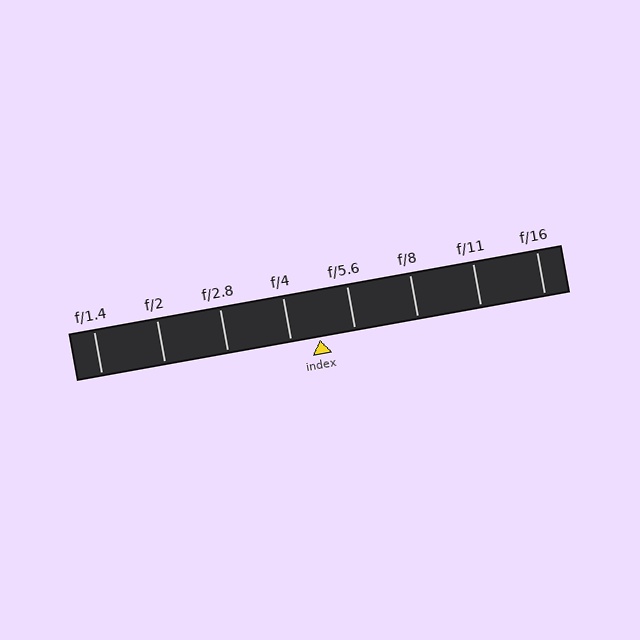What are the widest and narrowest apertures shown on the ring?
The widest aperture shown is f/1.4 and the narrowest is f/16.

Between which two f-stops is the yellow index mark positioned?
The index mark is between f/4 and f/5.6.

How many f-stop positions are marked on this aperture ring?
There are 8 f-stop positions marked.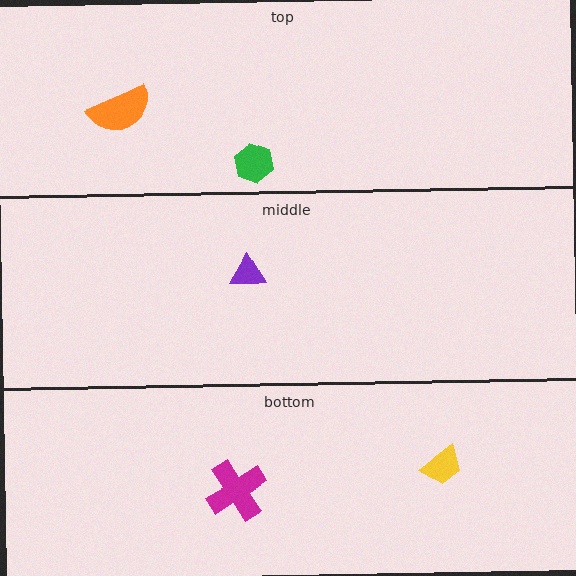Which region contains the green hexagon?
The top region.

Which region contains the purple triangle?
The middle region.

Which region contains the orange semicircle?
The top region.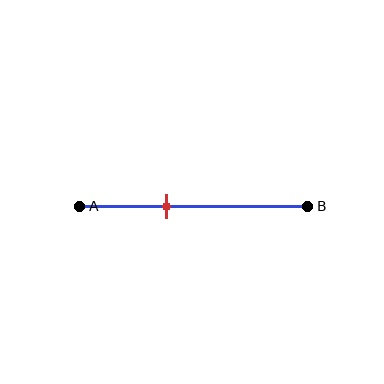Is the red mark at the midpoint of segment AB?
No, the mark is at about 40% from A, not at the 50% midpoint.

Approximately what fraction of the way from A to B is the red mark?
The red mark is approximately 40% of the way from A to B.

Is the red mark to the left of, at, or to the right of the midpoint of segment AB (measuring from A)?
The red mark is to the left of the midpoint of segment AB.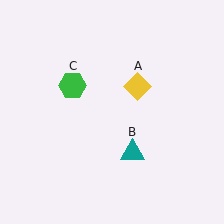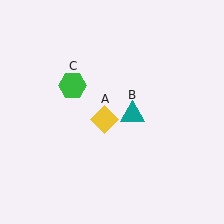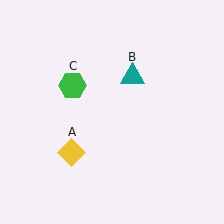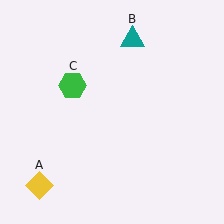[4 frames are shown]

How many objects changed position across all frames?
2 objects changed position: yellow diamond (object A), teal triangle (object B).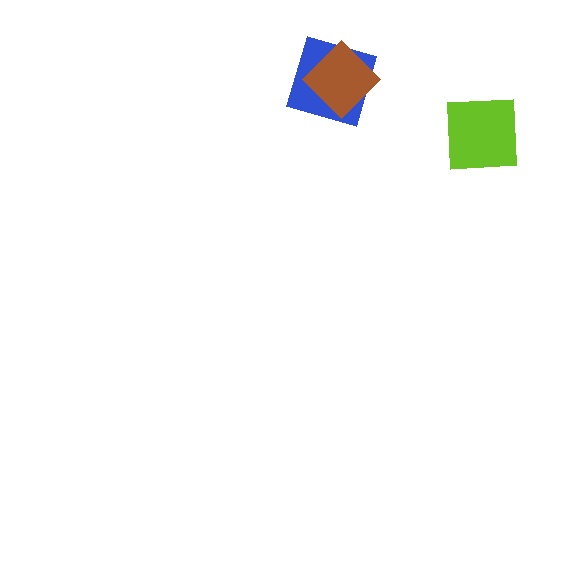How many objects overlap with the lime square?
0 objects overlap with the lime square.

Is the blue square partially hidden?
Yes, it is partially covered by another shape.